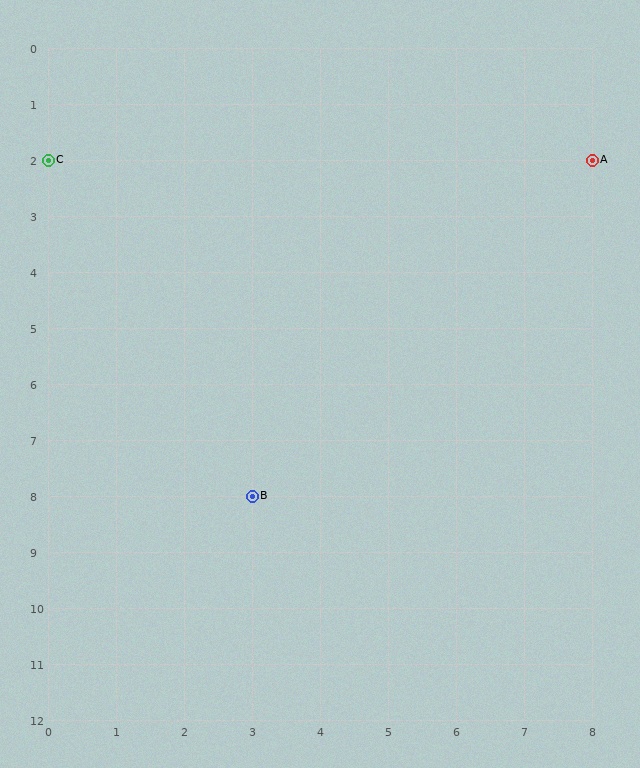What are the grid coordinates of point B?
Point B is at grid coordinates (3, 8).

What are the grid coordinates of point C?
Point C is at grid coordinates (0, 2).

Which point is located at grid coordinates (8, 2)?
Point A is at (8, 2).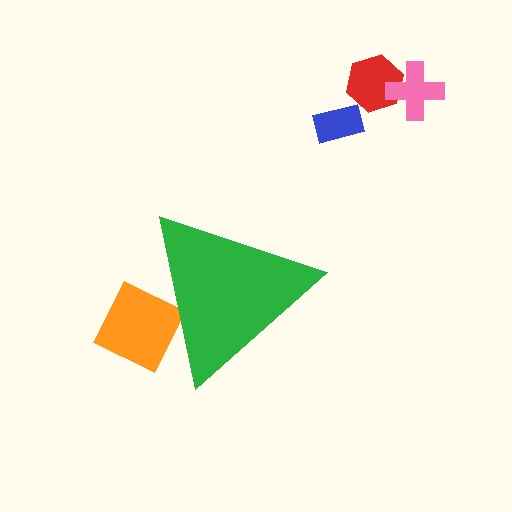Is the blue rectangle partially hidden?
No, the blue rectangle is fully visible.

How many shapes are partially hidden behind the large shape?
1 shape is partially hidden.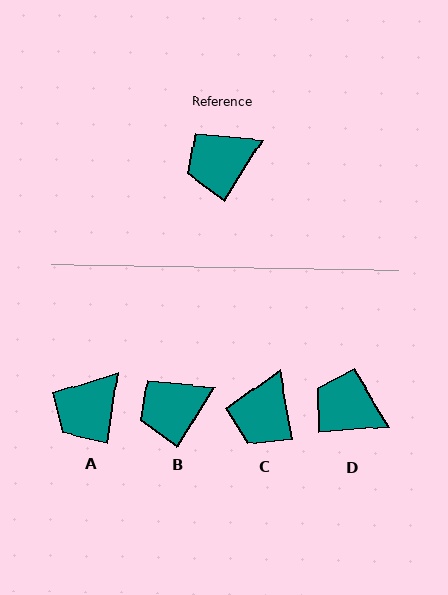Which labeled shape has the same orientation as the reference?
B.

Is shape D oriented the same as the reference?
No, it is off by about 53 degrees.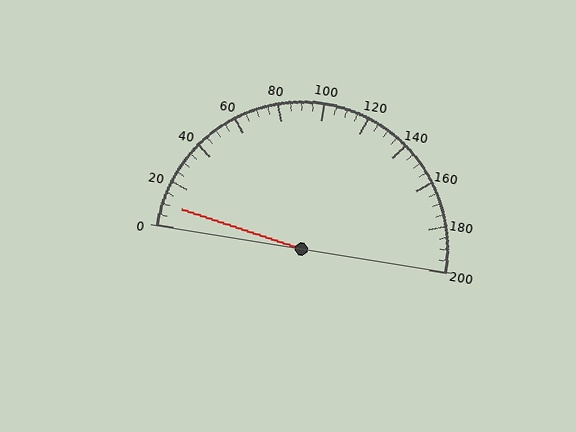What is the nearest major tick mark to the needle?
The nearest major tick mark is 0.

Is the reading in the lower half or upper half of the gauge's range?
The reading is in the lower half of the range (0 to 200).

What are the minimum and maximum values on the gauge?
The gauge ranges from 0 to 200.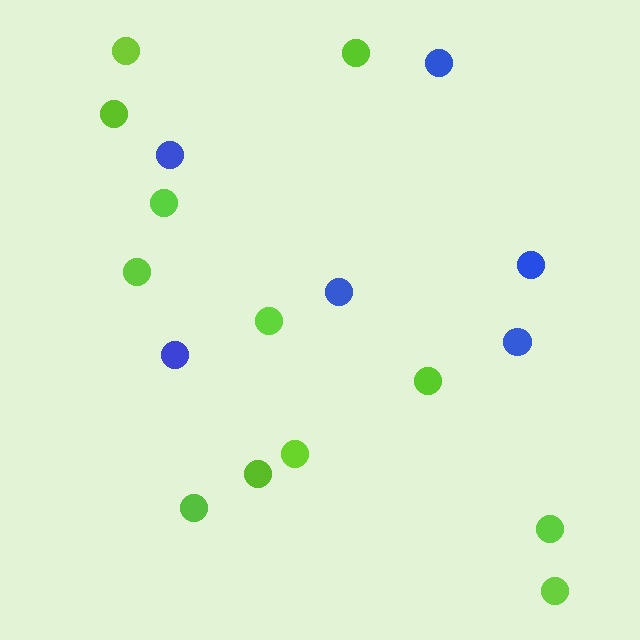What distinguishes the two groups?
There are 2 groups: one group of lime circles (12) and one group of blue circles (6).